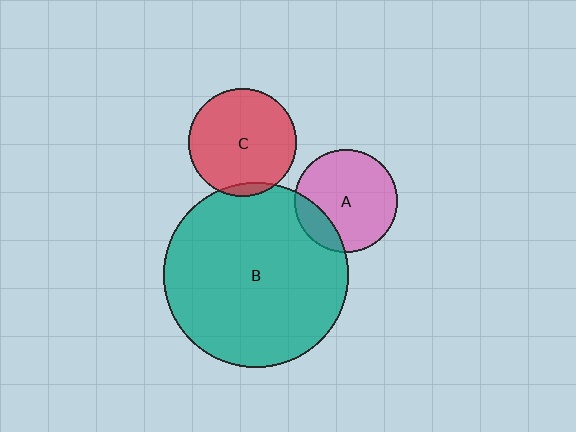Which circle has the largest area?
Circle B (teal).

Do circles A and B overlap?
Yes.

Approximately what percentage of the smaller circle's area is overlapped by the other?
Approximately 20%.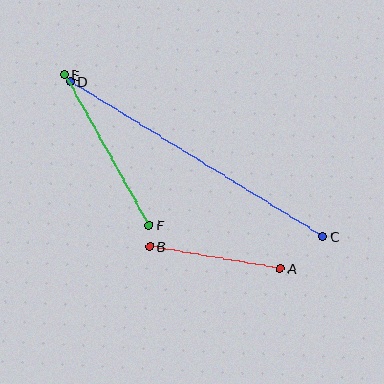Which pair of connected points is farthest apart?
Points C and D are farthest apart.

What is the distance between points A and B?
The distance is approximately 133 pixels.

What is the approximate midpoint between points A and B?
The midpoint is at approximately (215, 257) pixels.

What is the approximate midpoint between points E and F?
The midpoint is at approximately (107, 150) pixels.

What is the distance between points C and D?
The distance is approximately 296 pixels.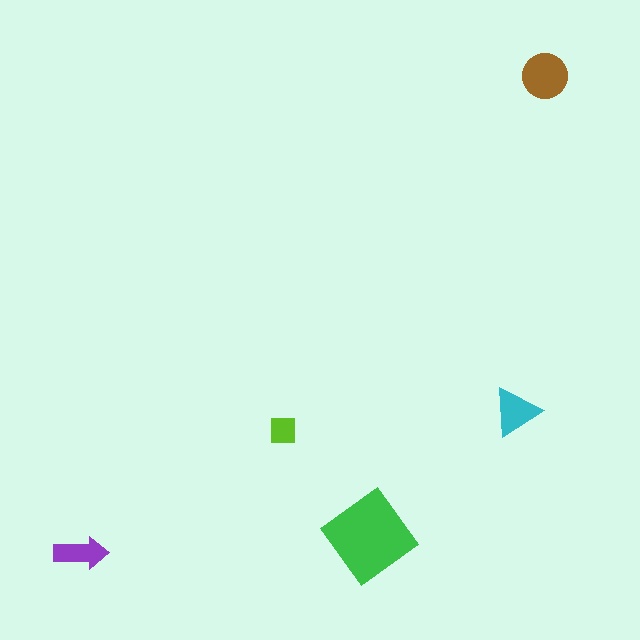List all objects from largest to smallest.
The green diamond, the brown circle, the cyan triangle, the purple arrow, the lime square.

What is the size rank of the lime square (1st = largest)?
5th.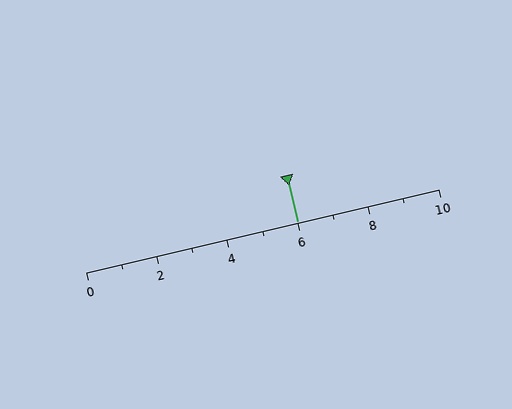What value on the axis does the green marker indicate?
The marker indicates approximately 6.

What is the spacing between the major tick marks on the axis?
The major ticks are spaced 2 apart.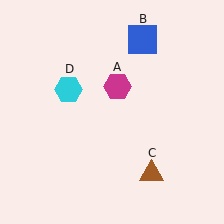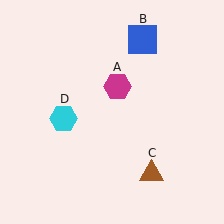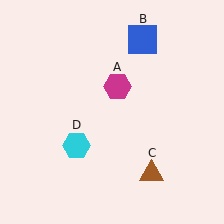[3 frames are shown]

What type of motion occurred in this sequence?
The cyan hexagon (object D) rotated counterclockwise around the center of the scene.